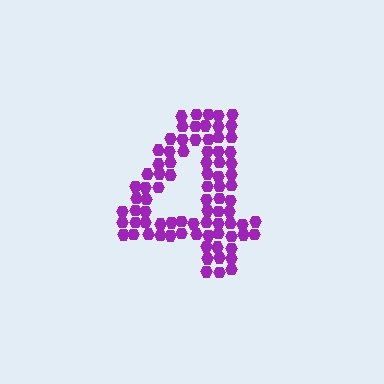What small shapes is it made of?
It is made of small hexagons.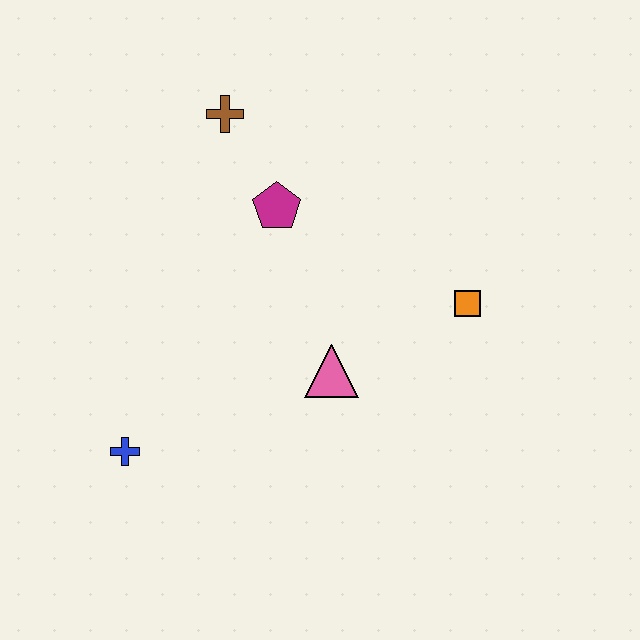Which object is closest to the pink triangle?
The orange square is closest to the pink triangle.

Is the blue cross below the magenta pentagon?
Yes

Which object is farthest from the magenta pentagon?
The blue cross is farthest from the magenta pentagon.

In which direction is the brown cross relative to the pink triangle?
The brown cross is above the pink triangle.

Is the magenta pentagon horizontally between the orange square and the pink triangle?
No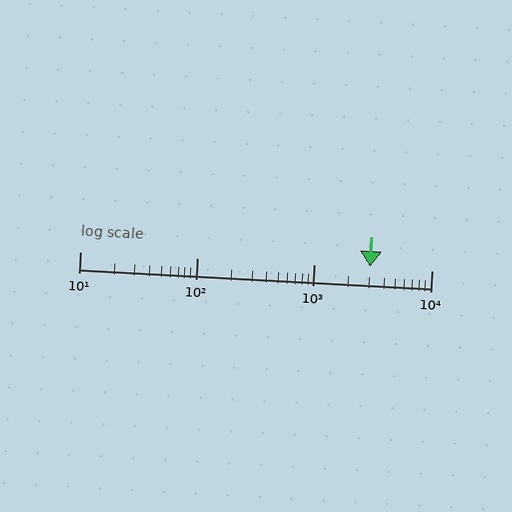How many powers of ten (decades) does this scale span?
The scale spans 3 decades, from 10 to 10000.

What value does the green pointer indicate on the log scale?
The pointer indicates approximately 3000.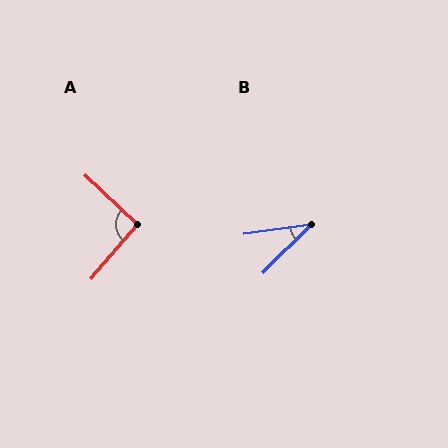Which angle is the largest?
A, at approximately 93 degrees.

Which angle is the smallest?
B, at approximately 38 degrees.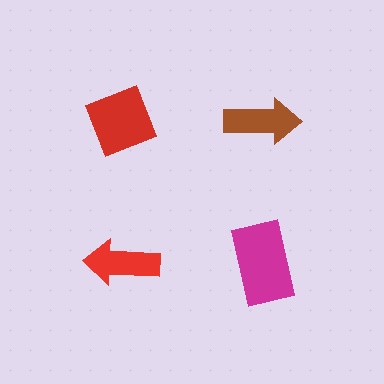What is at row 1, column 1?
A red diamond.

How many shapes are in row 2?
2 shapes.